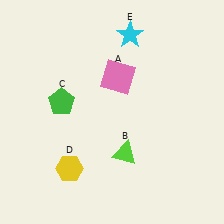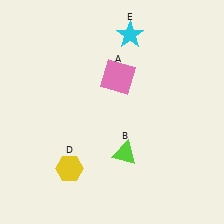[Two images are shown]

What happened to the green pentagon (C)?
The green pentagon (C) was removed in Image 2. It was in the top-left area of Image 1.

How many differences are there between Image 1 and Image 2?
There is 1 difference between the two images.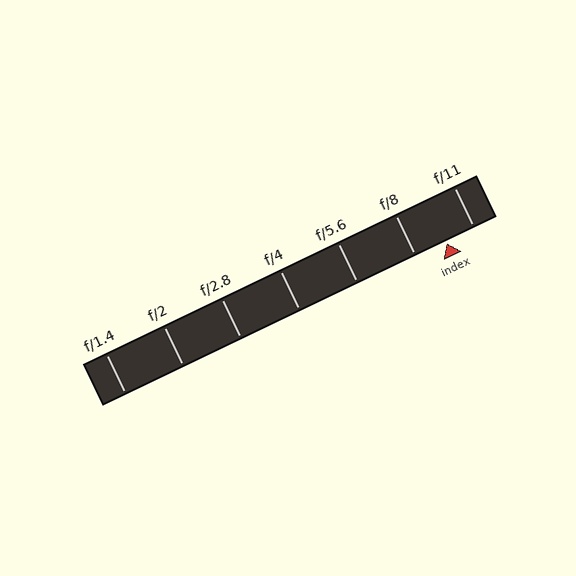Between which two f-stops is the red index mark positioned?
The index mark is between f/8 and f/11.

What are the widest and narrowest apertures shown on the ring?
The widest aperture shown is f/1.4 and the narrowest is f/11.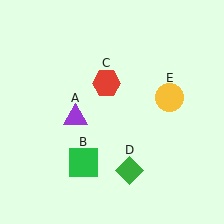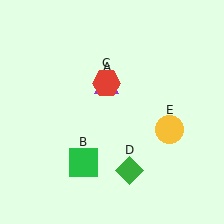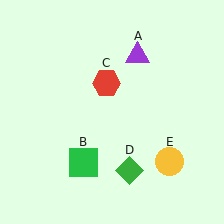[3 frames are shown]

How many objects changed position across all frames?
2 objects changed position: purple triangle (object A), yellow circle (object E).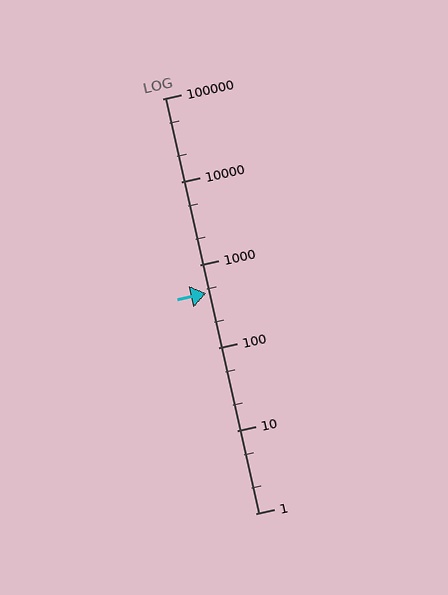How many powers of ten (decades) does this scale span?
The scale spans 5 decades, from 1 to 100000.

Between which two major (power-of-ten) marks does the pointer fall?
The pointer is between 100 and 1000.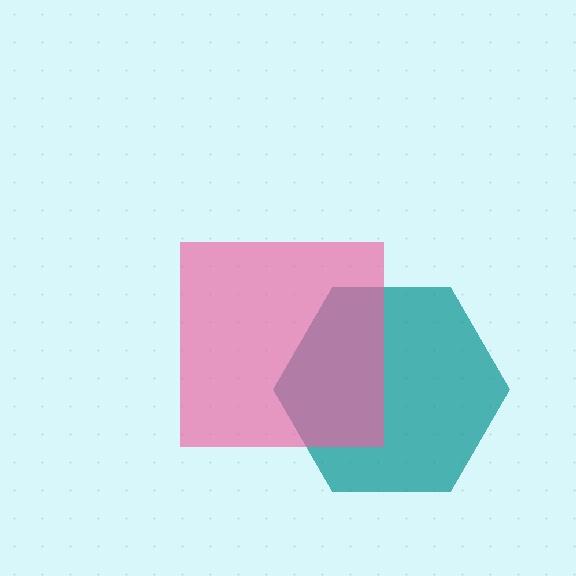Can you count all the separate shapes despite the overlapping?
Yes, there are 2 separate shapes.